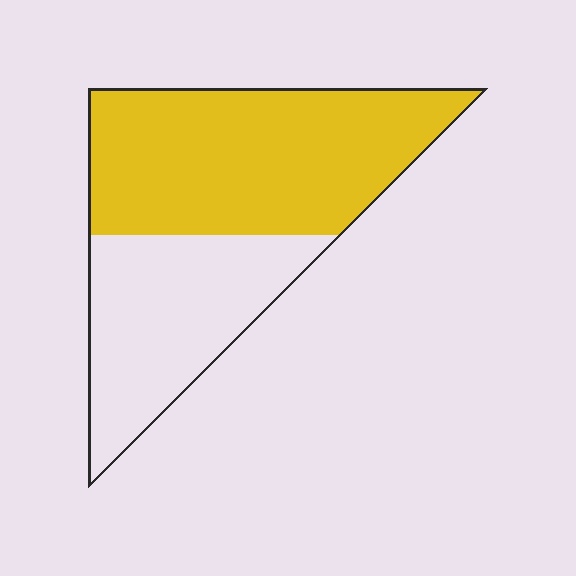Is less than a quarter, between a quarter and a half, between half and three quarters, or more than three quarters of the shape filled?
Between half and three quarters.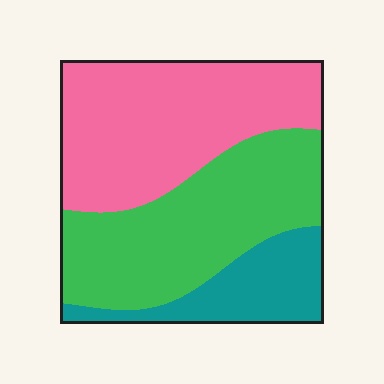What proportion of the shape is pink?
Pink takes up about two fifths (2/5) of the shape.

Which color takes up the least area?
Teal, at roughly 20%.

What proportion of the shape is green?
Green covers about 40% of the shape.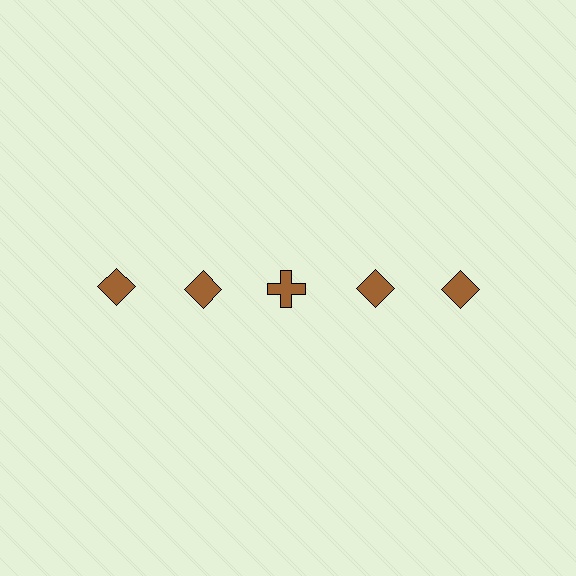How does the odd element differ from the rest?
It has a different shape: cross instead of diamond.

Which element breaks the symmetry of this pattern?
The brown cross in the top row, center column breaks the symmetry. All other shapes are brown diamonds.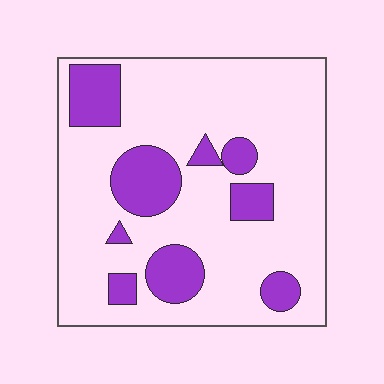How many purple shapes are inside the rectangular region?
9.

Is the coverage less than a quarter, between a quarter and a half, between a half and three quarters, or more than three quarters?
Less than a quarter.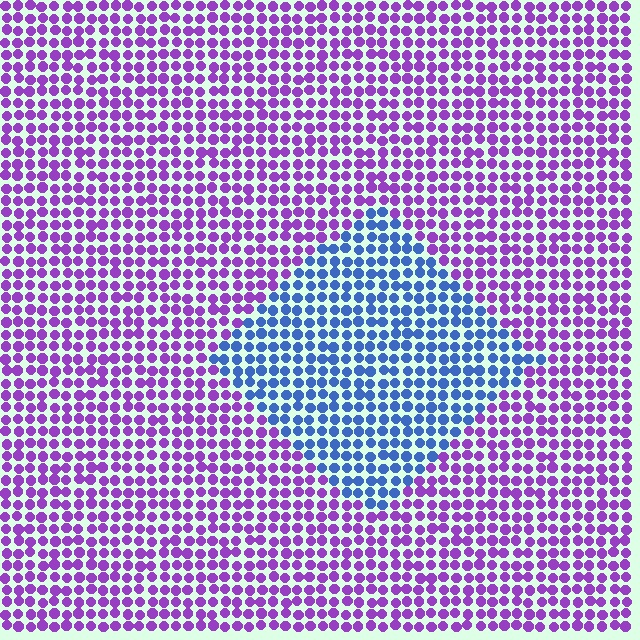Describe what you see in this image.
The image is filled with small purple elements in a uniform arrangement. A diamond-shaped region is visible where the elements are tinted to a slightly different hue, forming a subtle color boundary.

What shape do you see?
I see a diamond.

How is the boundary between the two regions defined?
The boundary is defined purely by a slight shift in hue (about 60 degrees). Spacing, size, and orientation are identical on both sides.